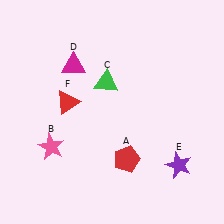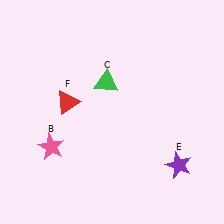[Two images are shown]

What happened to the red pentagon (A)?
The red pentagon (A) was removed in Image 2. It was in the bottom-right area of Image 1.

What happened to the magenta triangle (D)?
The magenta triangle (D) was removed in Image 2. It was in the top-left area of Image 1.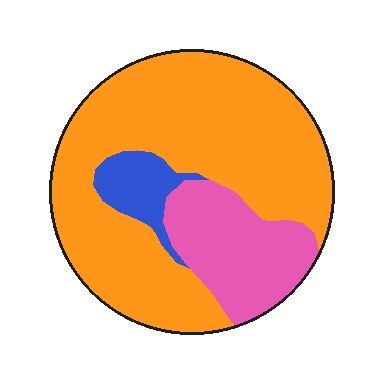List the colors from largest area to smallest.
From largest to smallest: orange, pink, blue.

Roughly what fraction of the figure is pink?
Pink takes up about one fifth (1/5) of the figure.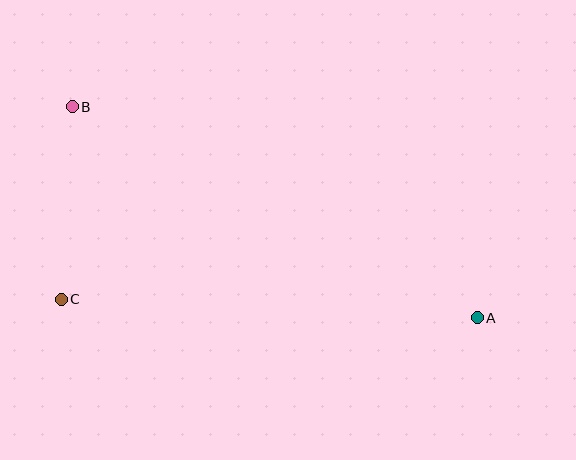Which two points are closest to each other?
Points B and C are closest to each other.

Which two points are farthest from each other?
Points A and B are farthest from each other.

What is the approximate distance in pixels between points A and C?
The distance between A and C is approximately 417 pixels.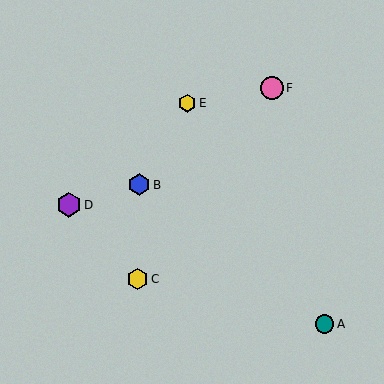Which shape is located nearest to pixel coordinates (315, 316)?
The teal circle (labeled A) at (325, 324) is nearest to that location.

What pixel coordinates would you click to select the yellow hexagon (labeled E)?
Click at (187, 103) to select the yellow hexagon E.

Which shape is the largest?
The purple hexagon (labeled D) is the largest.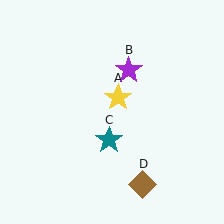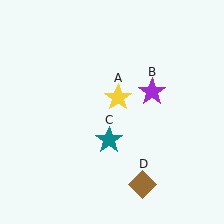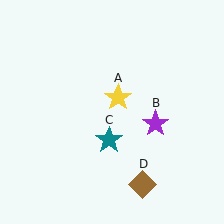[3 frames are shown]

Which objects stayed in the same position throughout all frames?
Yellow star (object A) and teal star (object C) and brown diamond (object D) remained stationary.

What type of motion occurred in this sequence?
The purple star (object B) rotated clockwise around the center of the scene.